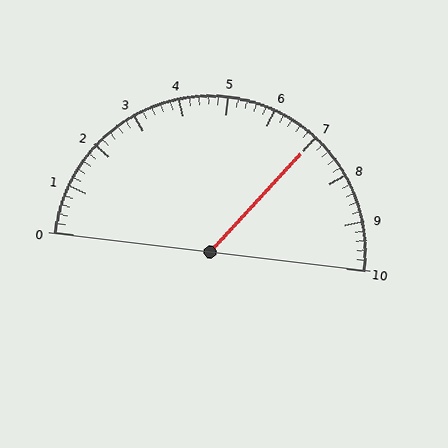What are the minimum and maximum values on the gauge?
The gauge ranges from 0 to 10.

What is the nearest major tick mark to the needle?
The nearest major tick mark is 7.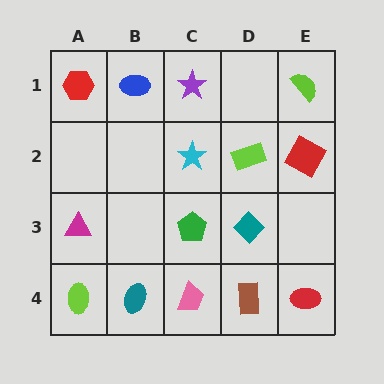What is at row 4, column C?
A pink trapezoid.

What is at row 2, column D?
A lime rectangle.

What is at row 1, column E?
A lime semicircle.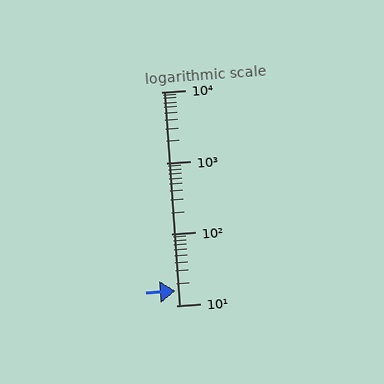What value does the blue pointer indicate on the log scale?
The pointer indicates approximately 16.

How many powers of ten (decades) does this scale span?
The scale spans 3 decades, from 10 to 10000.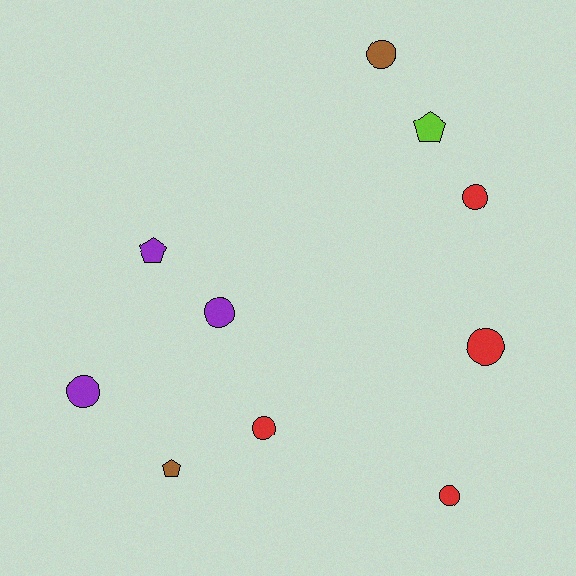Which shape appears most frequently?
Circle, with 7 objects.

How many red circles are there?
There are 4 red circles.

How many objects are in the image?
There are 10 objects.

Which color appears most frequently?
Red, with 4 objects.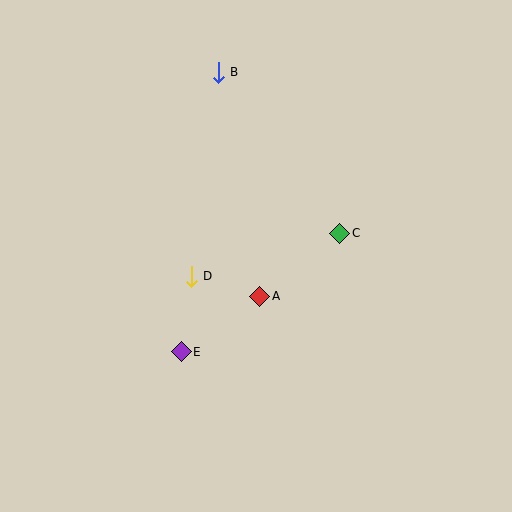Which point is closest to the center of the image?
Point A at (260, 296) is closest to the center.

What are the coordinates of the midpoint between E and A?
The midpoint between E and A is at (220, 324).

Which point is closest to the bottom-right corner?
Point C is closest to the bottom-right corner.